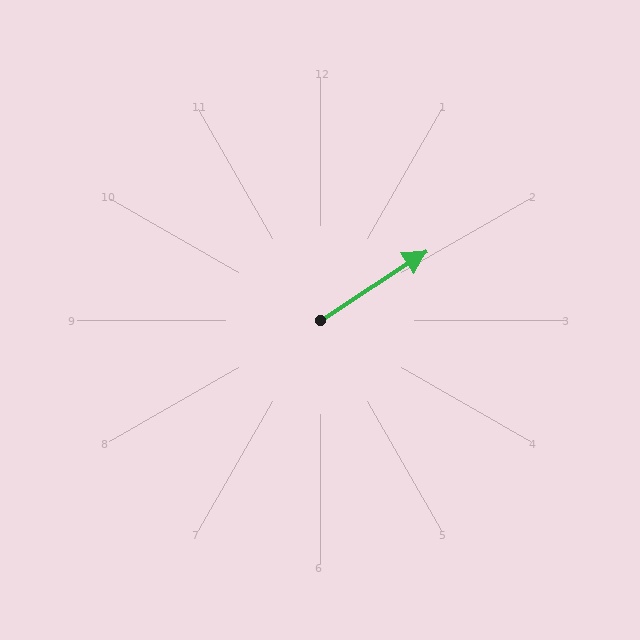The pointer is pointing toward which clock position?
Roughly 2 o'clock.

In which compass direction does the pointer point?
Northeast.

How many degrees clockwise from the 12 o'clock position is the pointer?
Approximately 57 degrees.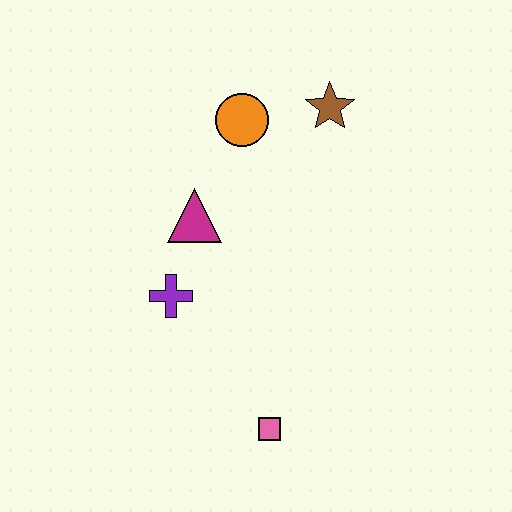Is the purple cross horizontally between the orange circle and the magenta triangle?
No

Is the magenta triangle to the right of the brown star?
No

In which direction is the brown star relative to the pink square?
The brown star is above the pink square.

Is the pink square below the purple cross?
Yes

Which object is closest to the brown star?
The orange circle is closest to the brown star.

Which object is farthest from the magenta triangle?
The pink square is farthest from the magenta triangle.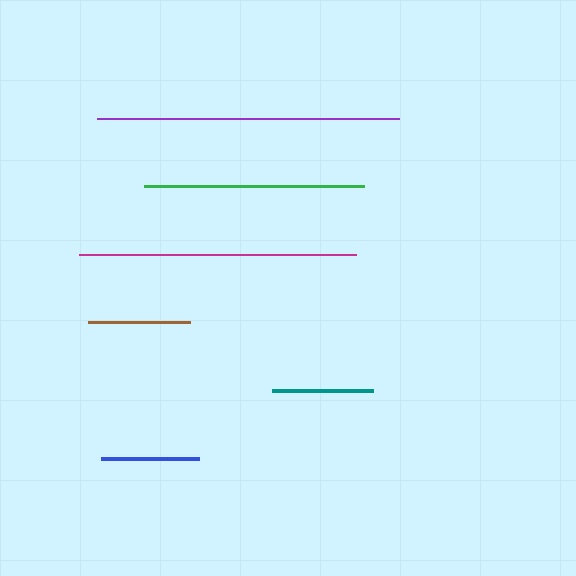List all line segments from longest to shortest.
From longest to shortest: purple, magenta, green, brown, teal, blue.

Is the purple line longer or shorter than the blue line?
The purple line is longer than the blue line.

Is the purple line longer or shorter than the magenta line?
The purple line is longer than the magenta line.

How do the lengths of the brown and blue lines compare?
The brown and blue lines are approximately the same length.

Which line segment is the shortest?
The blue line is the shortest at approximately 98 pixels.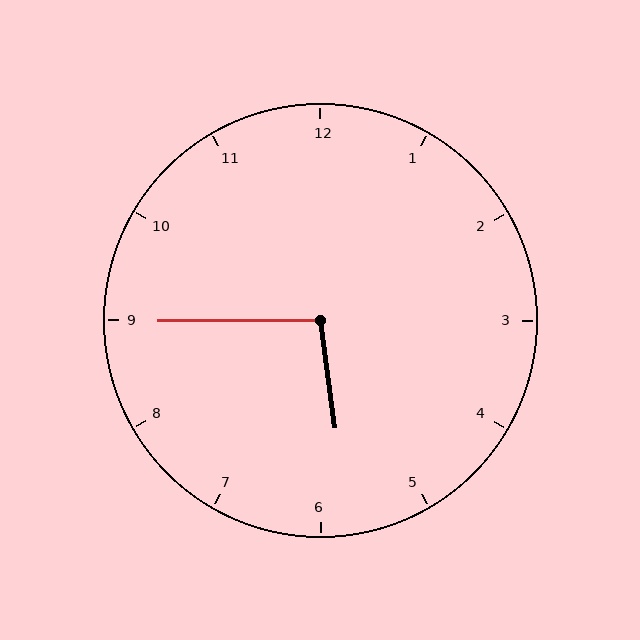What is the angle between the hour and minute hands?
Approximately 98 degrees.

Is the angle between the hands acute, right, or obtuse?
It is obtuse.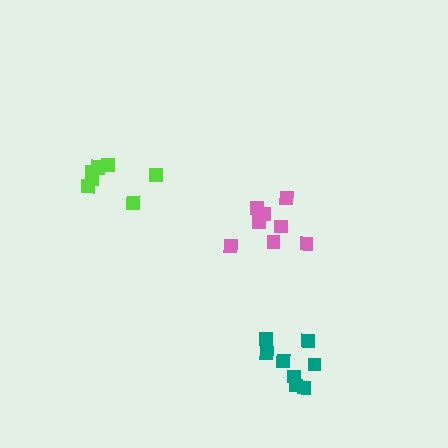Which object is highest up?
The lime cluster is topmost.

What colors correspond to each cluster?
The clusters are colored: pink, lime, teal.